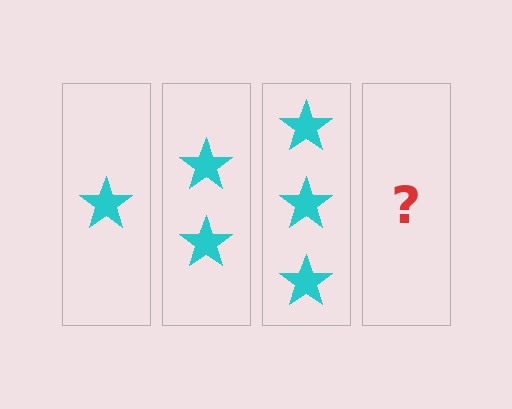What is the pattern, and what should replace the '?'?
The pattern is that each step adds one more star. The '?' should be 4 stars.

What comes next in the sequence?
The next element should be 4 stars.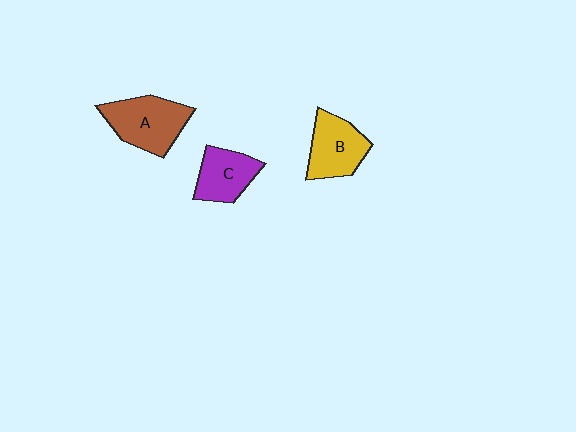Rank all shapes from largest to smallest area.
From largest to smallest: A (brown), B (yellow), C (purple).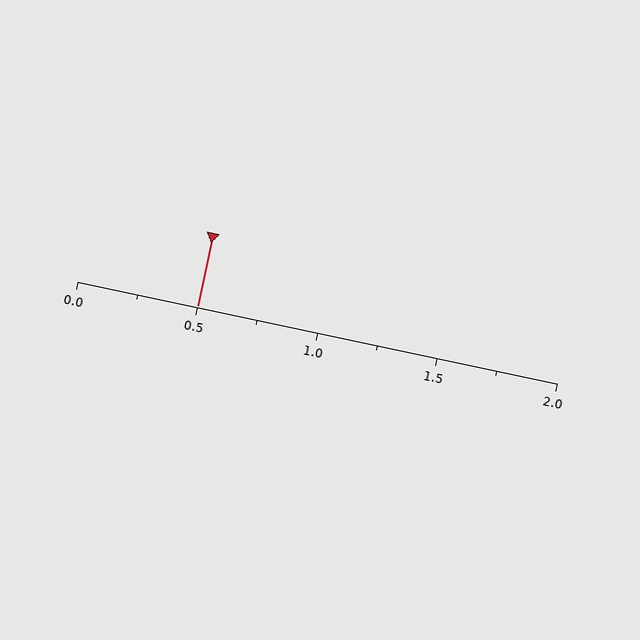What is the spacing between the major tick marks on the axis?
The major ticks are spaced 0.5 apart.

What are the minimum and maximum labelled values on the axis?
The axis runs from 0.0 to 2.0.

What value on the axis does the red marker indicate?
The marker indicates approximately 0.5.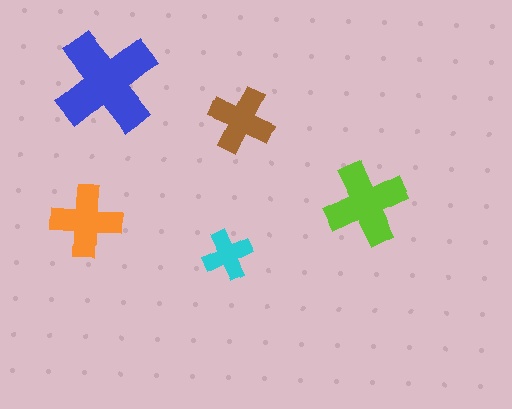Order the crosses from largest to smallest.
the blue one, the lime one, the orange one, the brown one, the cyan one.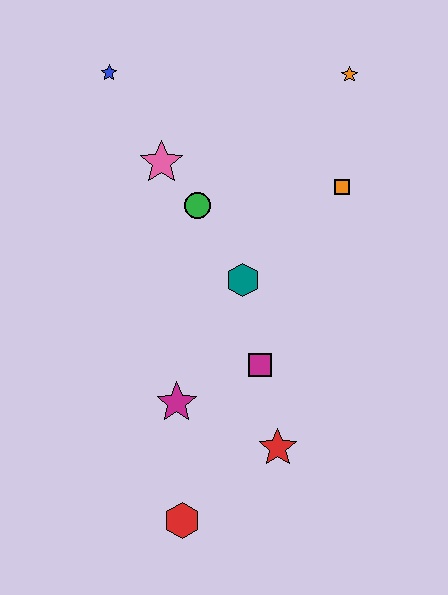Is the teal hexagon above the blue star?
No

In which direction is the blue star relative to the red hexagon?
The blue star is above the red hexagon.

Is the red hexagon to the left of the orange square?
Yes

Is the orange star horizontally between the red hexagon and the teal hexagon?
No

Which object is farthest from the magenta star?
The orange star is farthest from the magenta star.